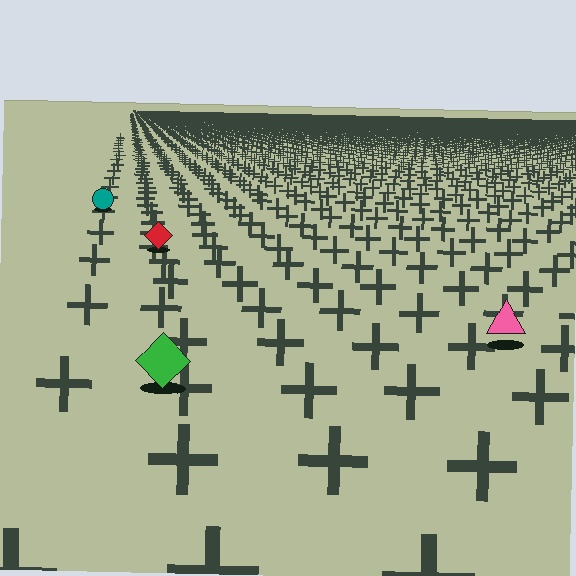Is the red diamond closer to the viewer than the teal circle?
Yes. The red diamond is closer — you can tell from the texture gradient: the ground texture is coarser near it.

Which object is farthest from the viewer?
The teal circle is farthest from the viewer. It appears smaller and the ground texture around it is denser.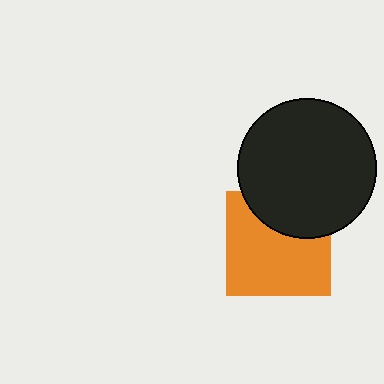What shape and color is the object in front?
The object in front is a black circle.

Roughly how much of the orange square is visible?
Most of it is visible (roughly 69%).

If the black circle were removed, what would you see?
You would see the complete orange square.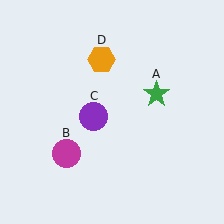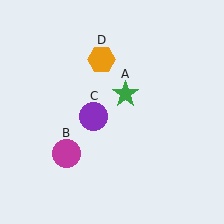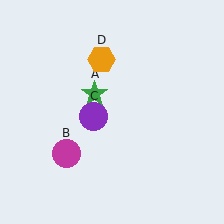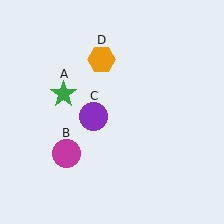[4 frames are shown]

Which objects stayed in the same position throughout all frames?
Magenta circle (object B) and purple circle (object C) and orange hexagon (object D) remained stationary.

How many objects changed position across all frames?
1 object changed position: green star (object A).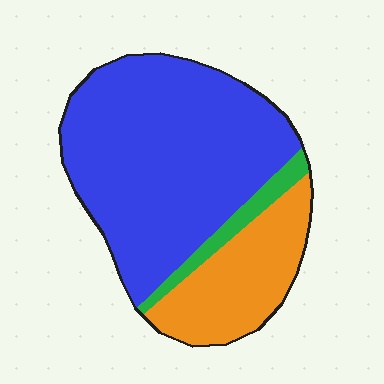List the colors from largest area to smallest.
From largest to smallest: blue, orange, green.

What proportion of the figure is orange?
Orange covers 25% of the figure.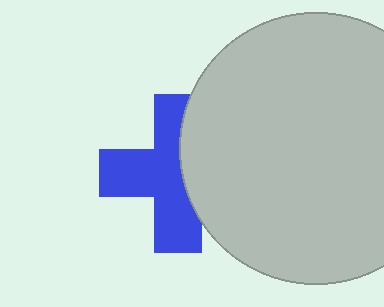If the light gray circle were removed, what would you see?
You would see the complete blue cross.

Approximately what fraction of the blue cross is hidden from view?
Roughly 38% of the blue cross is hidden behind the light gray circle.